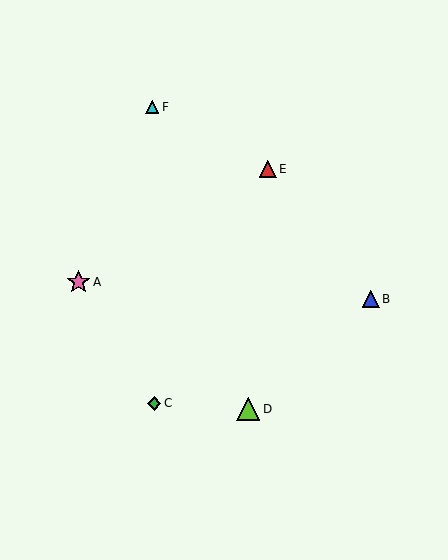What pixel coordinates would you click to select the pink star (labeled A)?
Click at (78, 282) to select the pink star A.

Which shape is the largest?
The lime triangle (labeled D) is the largest.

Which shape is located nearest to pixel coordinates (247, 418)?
The lime triangle (labeled D) at (248, 409) is nearest to that location.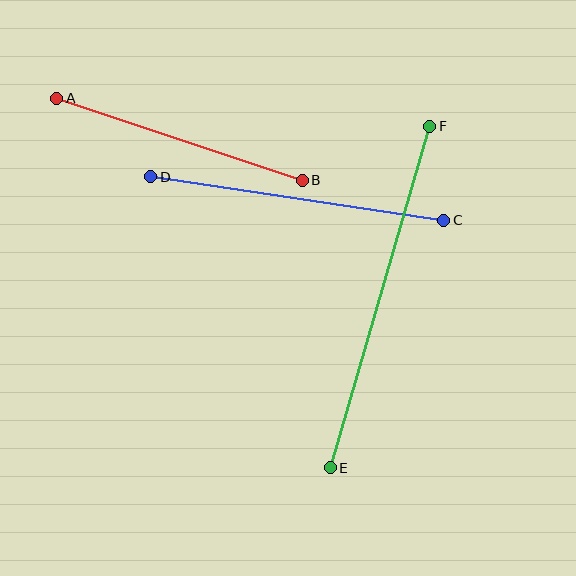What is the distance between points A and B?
The distance is approximately 259 pixels.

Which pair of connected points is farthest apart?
Points E and F are farthest apart.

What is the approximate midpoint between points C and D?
The midpoint is at approximately (297, 199) pixels.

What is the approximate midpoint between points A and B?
The midpoint is at approximately (179, 139) pixels.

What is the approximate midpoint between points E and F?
The midpoint is at approximately (380, 297) pixels.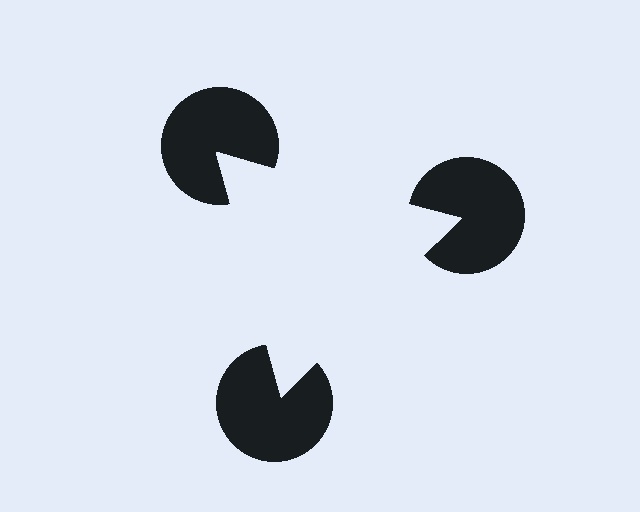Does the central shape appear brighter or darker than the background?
It typically appears slightly brighter than the background, even though no actual brightness change is drawn.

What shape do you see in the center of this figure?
An illusory triangle — its edges are inferred from the aligned wedge cuts in the pac-man discs, not physically drawn.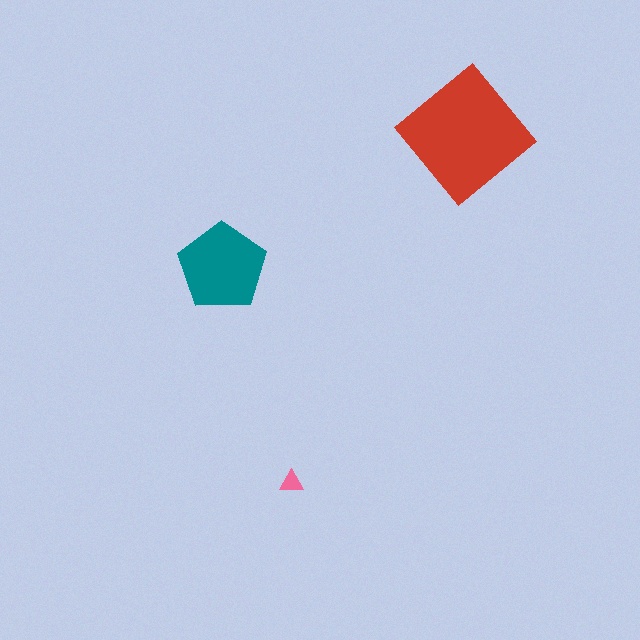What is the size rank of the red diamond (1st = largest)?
1st.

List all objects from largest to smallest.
The red diamond, the teal pentagon, the pink triangle.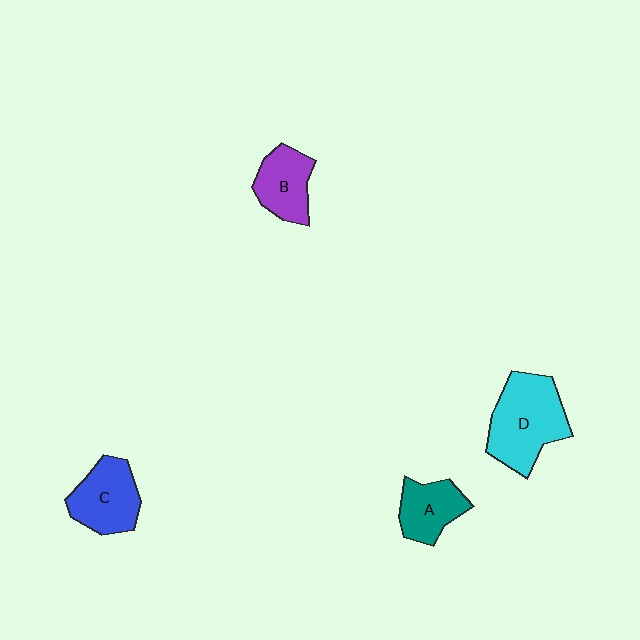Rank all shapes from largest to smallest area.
From largest to smallest: D (cyan), C (blue), B (purple), A (teal).